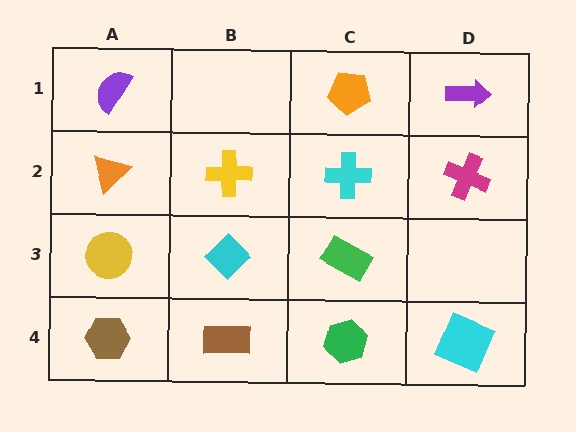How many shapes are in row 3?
3 shapes.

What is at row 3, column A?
A yellow circle.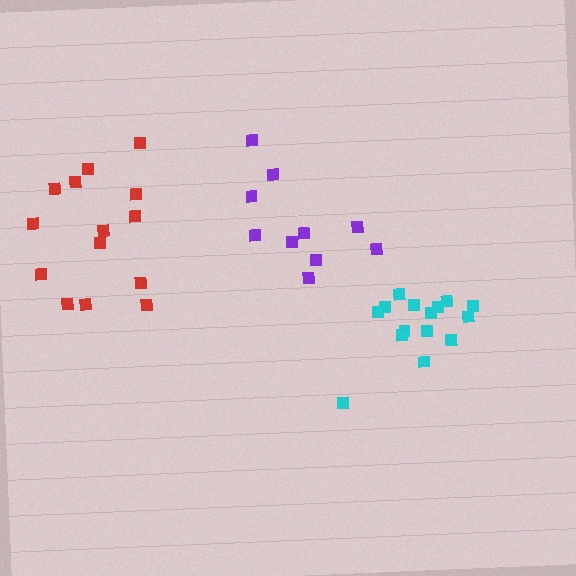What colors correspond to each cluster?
The clusters are colored: purple, cyan, red.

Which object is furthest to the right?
The cyan cluster is rightmost.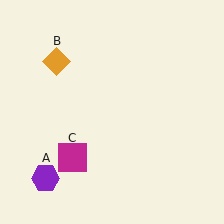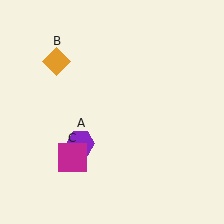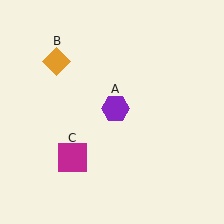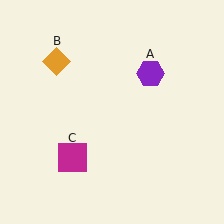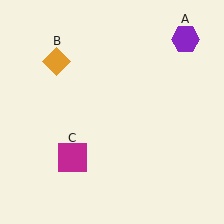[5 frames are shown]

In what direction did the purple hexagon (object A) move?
The purple hexagon (object A) moved up and to the right.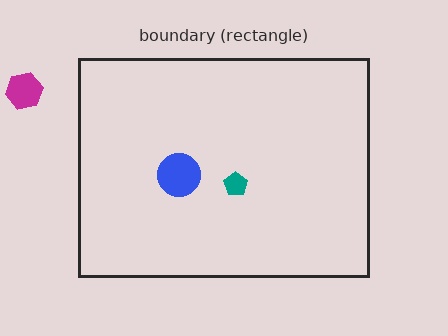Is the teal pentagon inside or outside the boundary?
Inside.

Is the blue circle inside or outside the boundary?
Inside.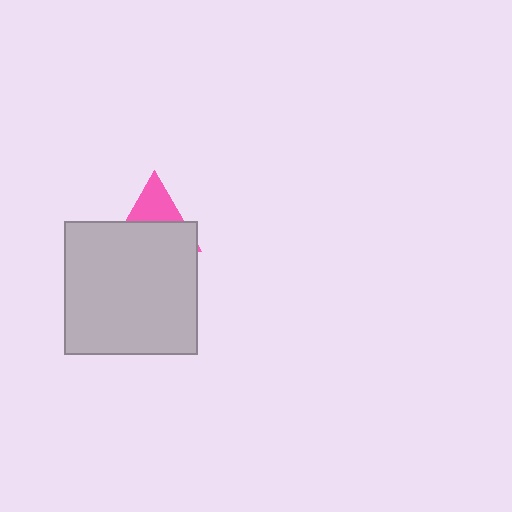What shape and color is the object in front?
The object in front is a light gray square.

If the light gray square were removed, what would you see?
You would see the complete pink triangle.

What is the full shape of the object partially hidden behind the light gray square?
The partially hidden object is a pink triangle.